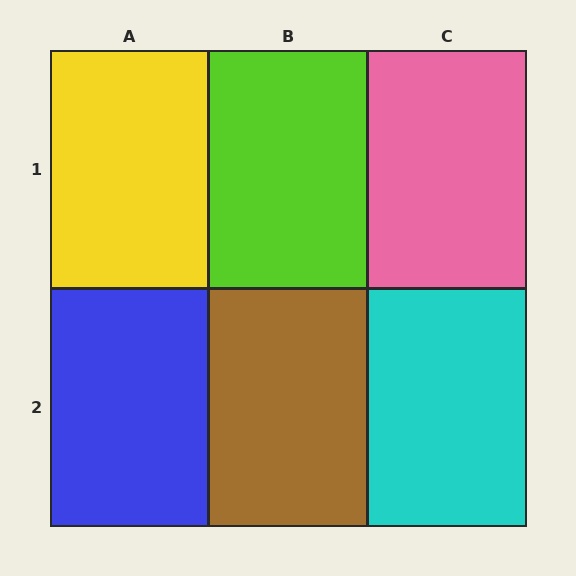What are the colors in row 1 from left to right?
Yellow, lime, pink.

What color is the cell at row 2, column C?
Cyan.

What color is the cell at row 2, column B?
Brown.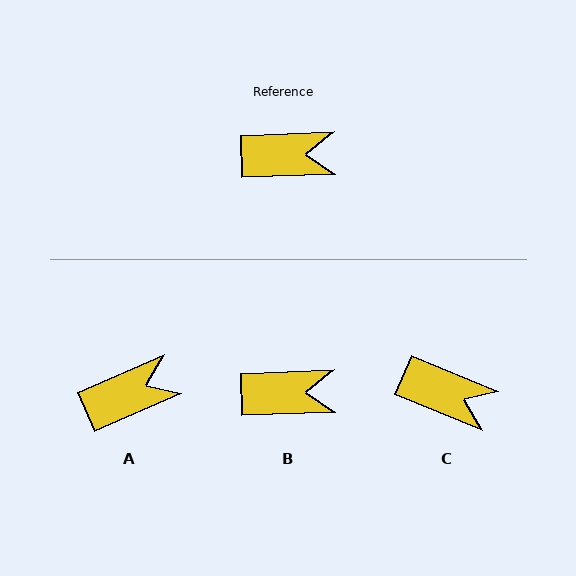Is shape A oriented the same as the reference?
No, it is off by about 22 degrees.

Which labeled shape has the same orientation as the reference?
B.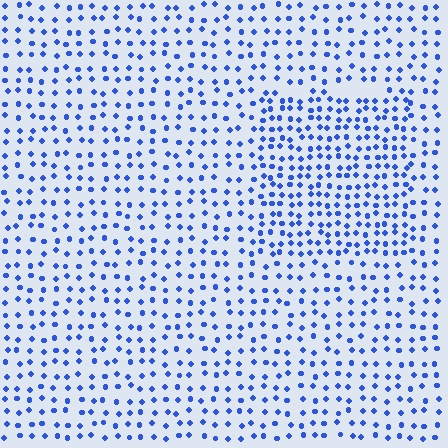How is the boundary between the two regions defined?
The boundary is defined by a change in element density (approximately 1.7x ratio). All elements are the same color, size, and shape.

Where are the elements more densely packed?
The elements are more densely packed inside the rectangle boundary.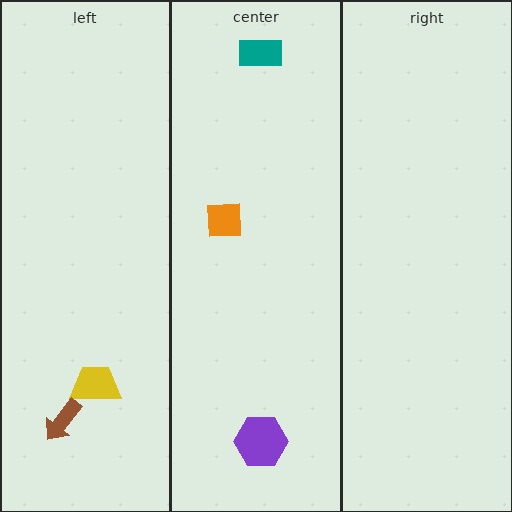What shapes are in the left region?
The yellow trapezoid, the brown arrow.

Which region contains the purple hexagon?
The center region.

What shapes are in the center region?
The teal rectangle, the orange square, the purple hexagon.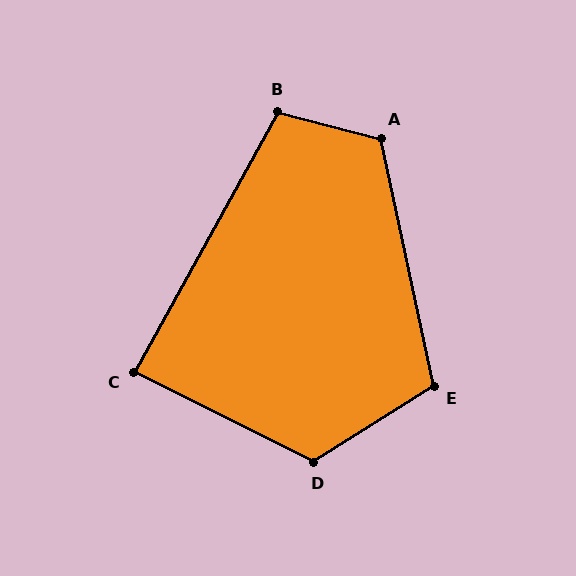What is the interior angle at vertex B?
Approximately 105 degrees (obtuse).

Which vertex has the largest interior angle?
D, at approximately 121 degrees.